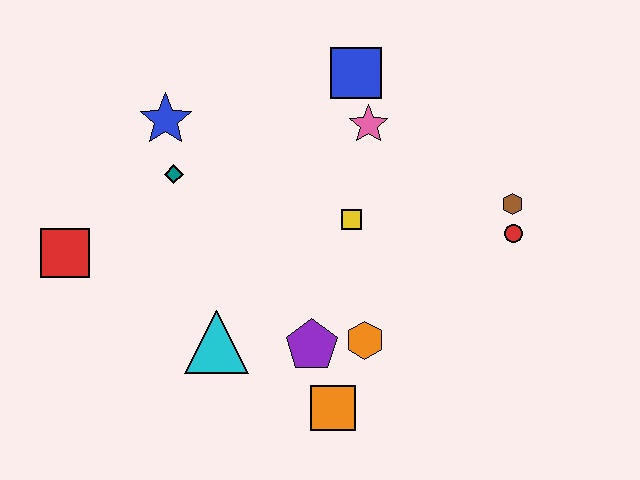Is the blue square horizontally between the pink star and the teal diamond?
Yes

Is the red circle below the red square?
No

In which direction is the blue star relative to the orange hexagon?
The blue star is above the orange hexagon.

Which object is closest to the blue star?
The teal diamond is closest to the blue star.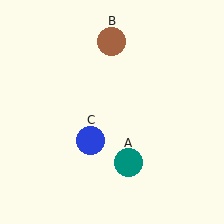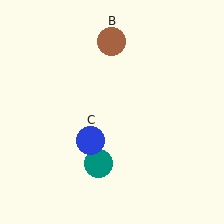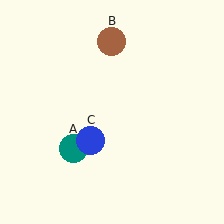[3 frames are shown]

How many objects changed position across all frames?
1 object changed position: teal circle (object A).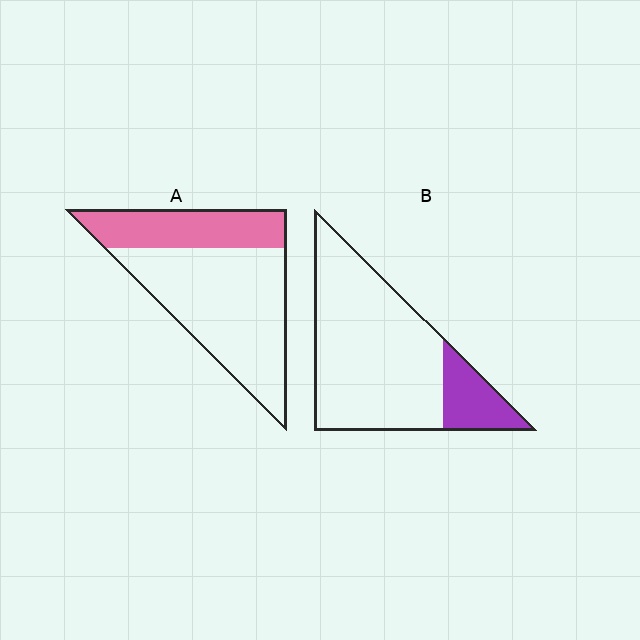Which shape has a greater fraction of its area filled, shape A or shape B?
Shape A.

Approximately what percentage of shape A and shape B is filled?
A is approximately 30% and B is approximately 20%.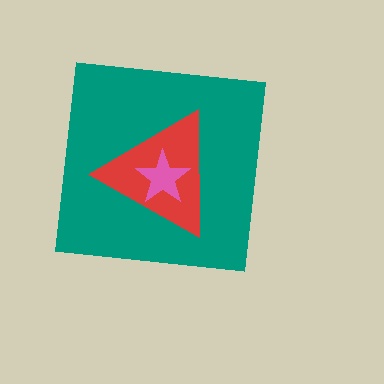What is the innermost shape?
The pink star.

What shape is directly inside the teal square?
The red triangle.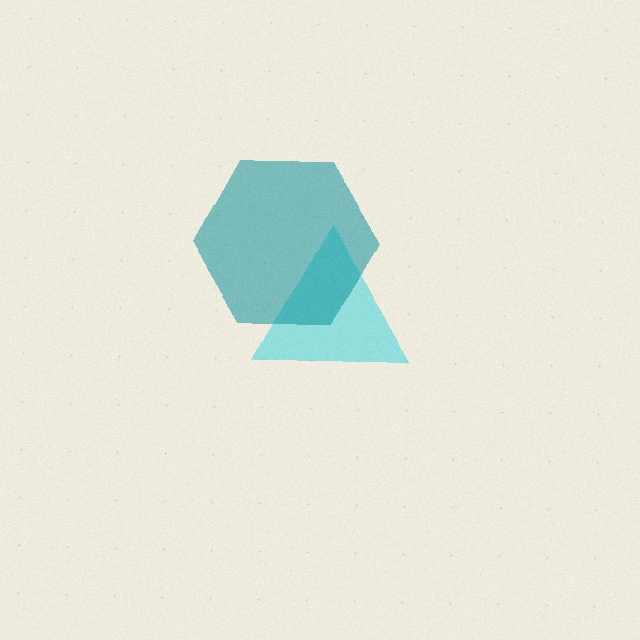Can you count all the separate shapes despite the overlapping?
Yes, there are 2 separate shapes.